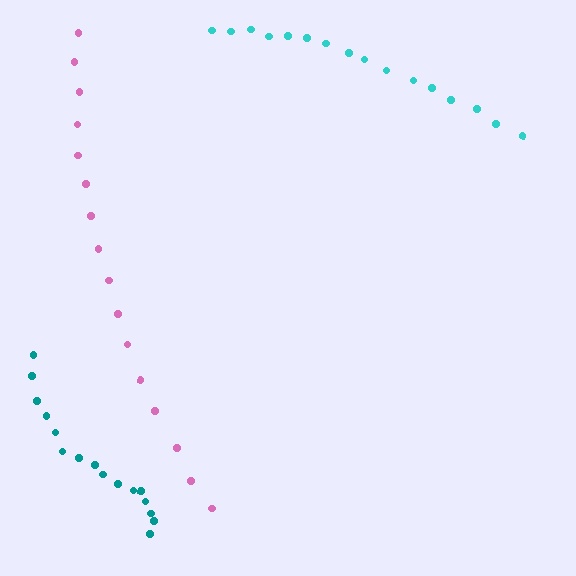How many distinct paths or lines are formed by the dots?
There are 3 distinct paths.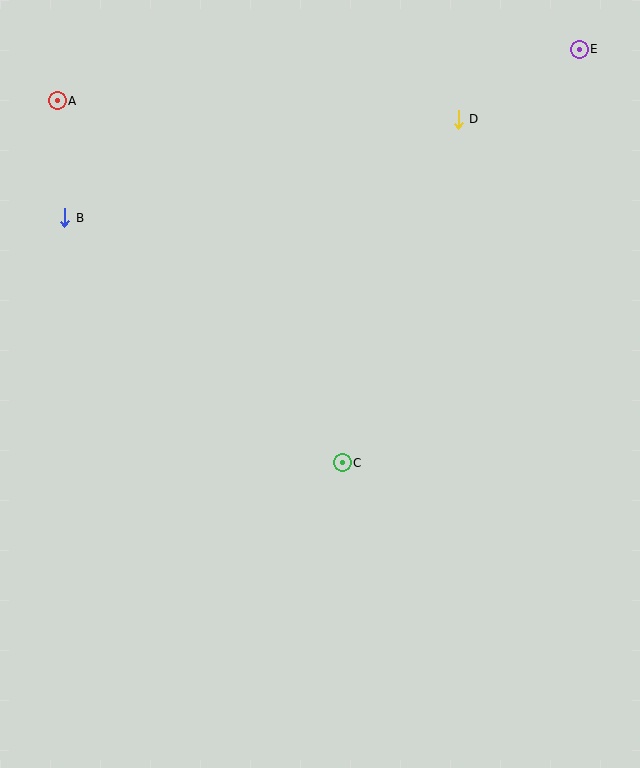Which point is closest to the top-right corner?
Point E is closest to the top-right corner.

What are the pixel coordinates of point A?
Point A is at (57, 101).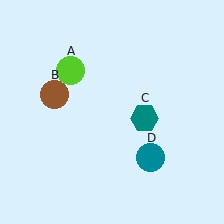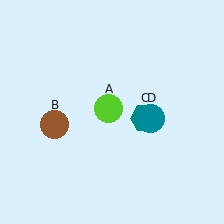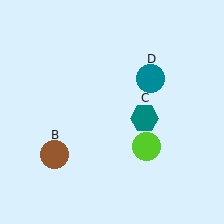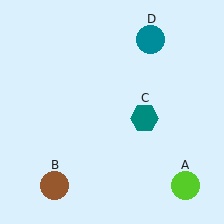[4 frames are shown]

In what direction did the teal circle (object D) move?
The teal circle (object D) moved up.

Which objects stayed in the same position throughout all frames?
Teal hexagon (object C) remained stationary.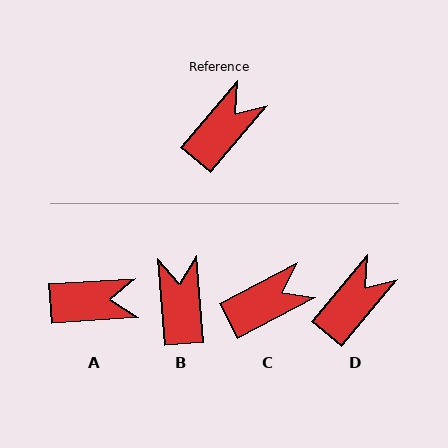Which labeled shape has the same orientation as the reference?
D.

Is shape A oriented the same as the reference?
No, it is off by about 46 degrees.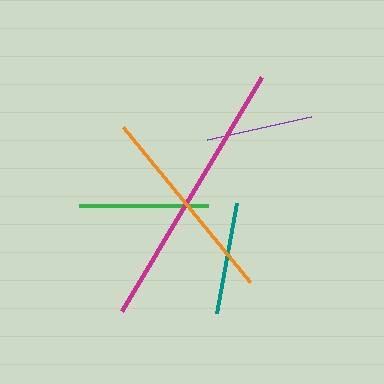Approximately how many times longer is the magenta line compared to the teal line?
The magenta line is approximately 2.4 times the length of the teal line.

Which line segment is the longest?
The magenta line is the longest at approximately 272 pixels.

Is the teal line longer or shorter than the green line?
The green line is longer than the teal line.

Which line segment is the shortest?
The purple line is the shortest at approximately 106 pixels.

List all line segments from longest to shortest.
From longest to shortest: magenta, orange, green, teal, purple.